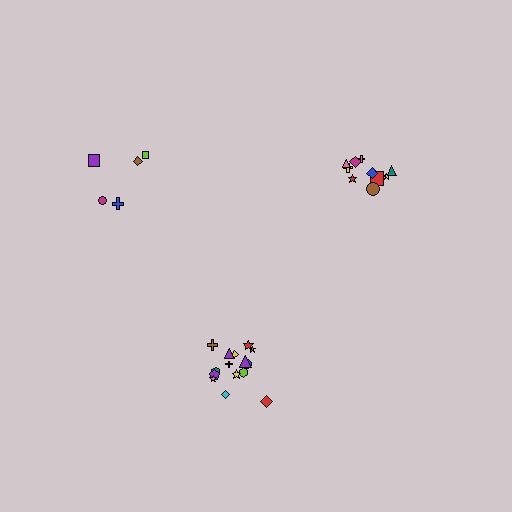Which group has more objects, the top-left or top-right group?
The top-right group.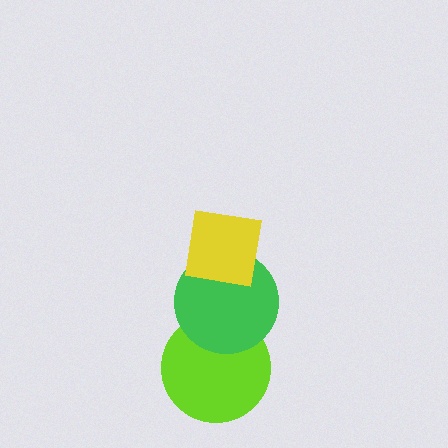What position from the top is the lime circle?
The lime circle is 3rd from the top.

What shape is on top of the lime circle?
The green circle is on top of the lime circle.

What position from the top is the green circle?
The green circle is 2nd from the top.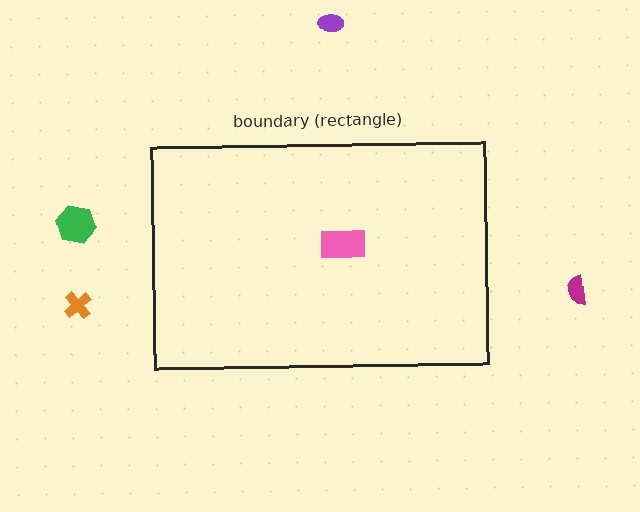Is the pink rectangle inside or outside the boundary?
Inside.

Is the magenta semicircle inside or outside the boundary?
Outside.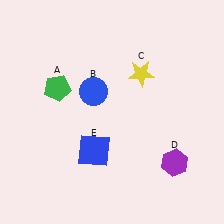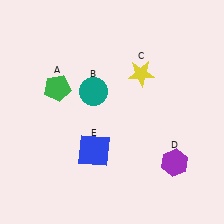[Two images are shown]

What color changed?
The circle (B) changed from blue in Image 1 to teal in Image 2.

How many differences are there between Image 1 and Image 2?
There is 1 difference between the two images.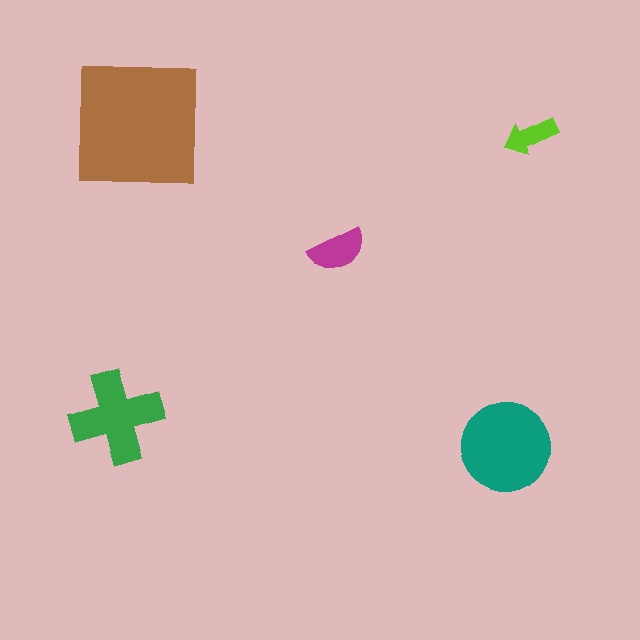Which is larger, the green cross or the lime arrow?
The green cross.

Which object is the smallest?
The lime arrow.